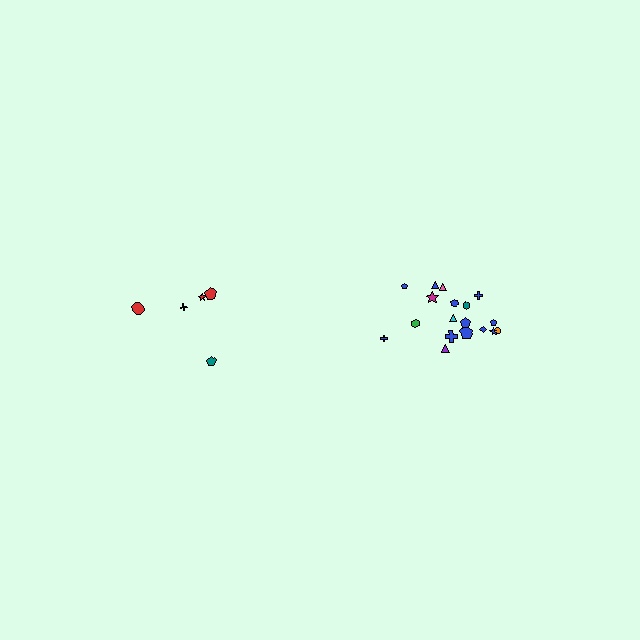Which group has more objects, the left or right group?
The right group.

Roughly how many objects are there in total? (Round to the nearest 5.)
Roughly 25 objects in total.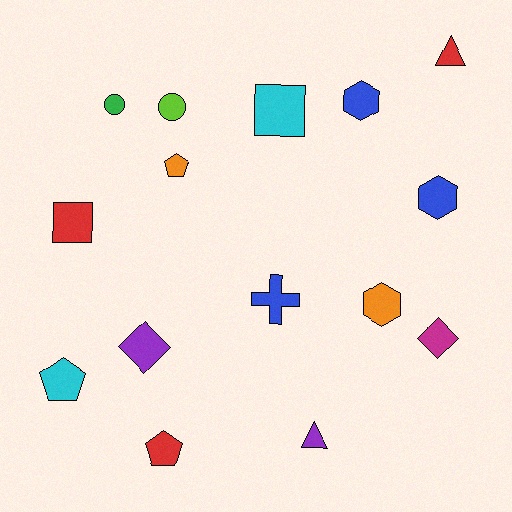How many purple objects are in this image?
There are 2 purple objects.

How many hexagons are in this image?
There are 3 hexagons.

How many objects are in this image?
There are 15 objects.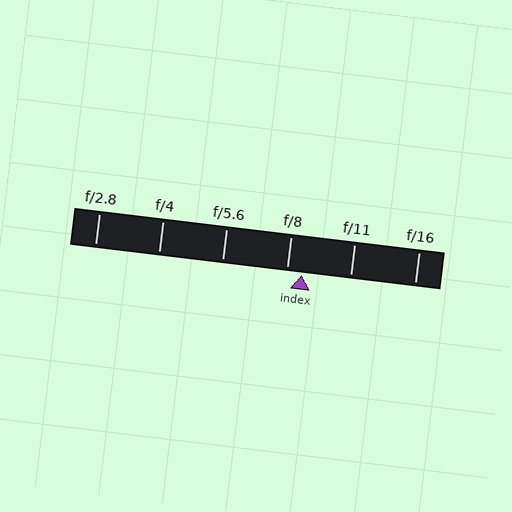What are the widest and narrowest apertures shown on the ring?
The widest aperture shown is f/2.8 and the narrowest is f/16.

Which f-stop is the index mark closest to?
The index mark is closest to f/8.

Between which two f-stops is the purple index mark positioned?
The index mark is between f/8 and f/11.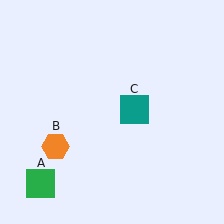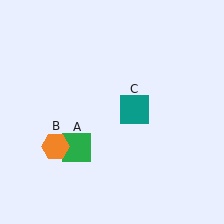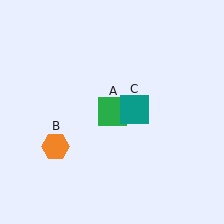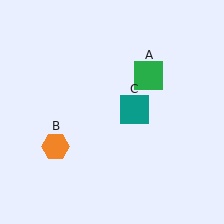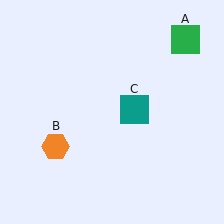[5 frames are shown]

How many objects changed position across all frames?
1 object changed position: green square (object A).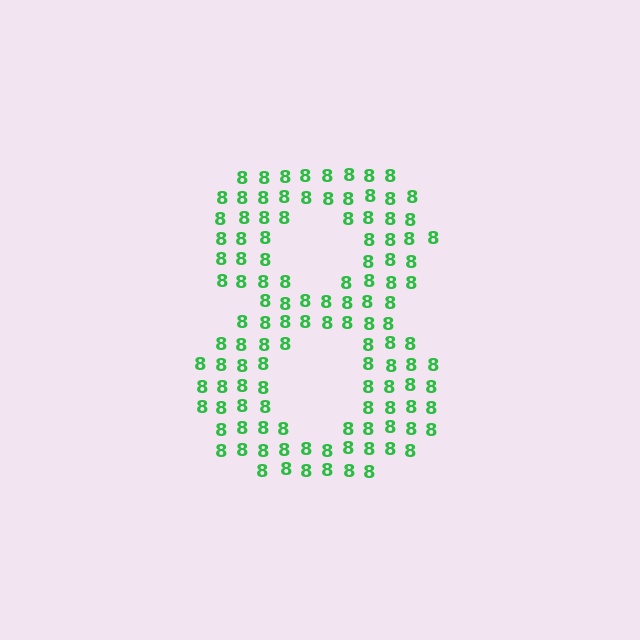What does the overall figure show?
The overall figure shows the digit 8.